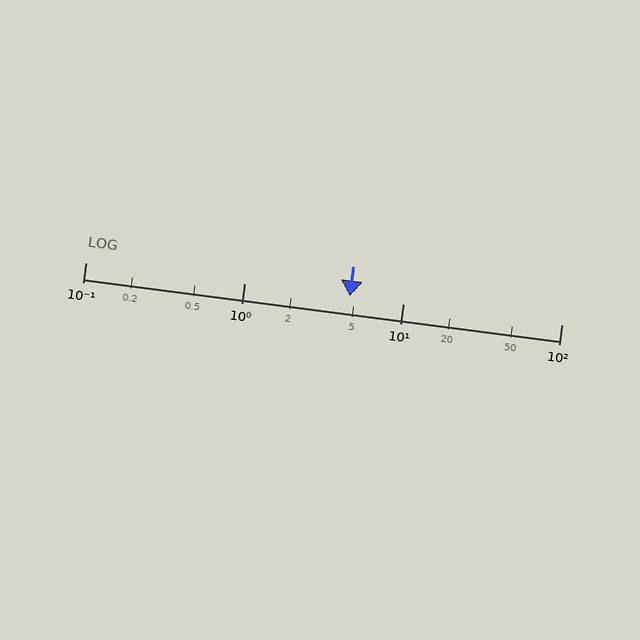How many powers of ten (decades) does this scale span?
The scale spans 3 decades, from 0.1 to 100.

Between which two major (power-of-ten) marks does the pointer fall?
The pointer is between 1 and 10.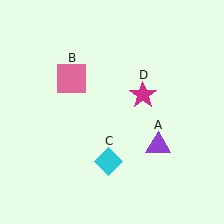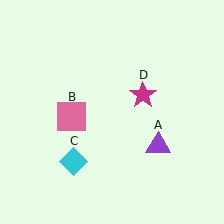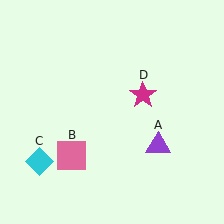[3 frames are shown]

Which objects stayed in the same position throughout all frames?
Purple triangle (object A) and magenta star (object D) remained stationary.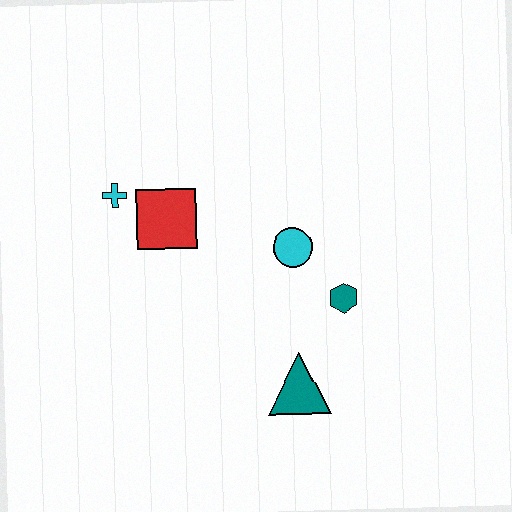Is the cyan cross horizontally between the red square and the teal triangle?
No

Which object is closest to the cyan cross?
The red square is closest to the cyan cross.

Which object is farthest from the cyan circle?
The cyan cross is farthest from the cyan circle.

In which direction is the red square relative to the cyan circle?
The red square is to the left of the cyan circle.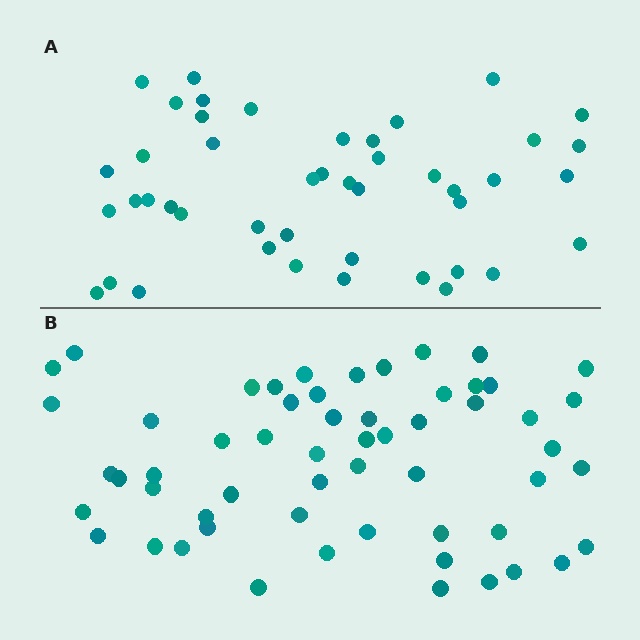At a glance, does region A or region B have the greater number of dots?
Region B (the bottom region) has more dots.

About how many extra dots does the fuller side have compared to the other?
Region B has roughly 12 or so more dots than region A.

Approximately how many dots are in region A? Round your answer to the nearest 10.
About 40 dots. (The exact count is 45, which rounds to 40.)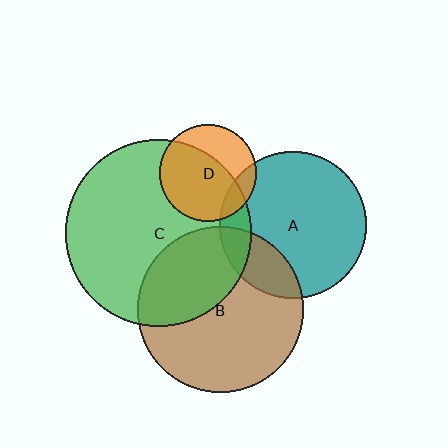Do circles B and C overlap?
Yes.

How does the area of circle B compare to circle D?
Approximately 2.9 times.